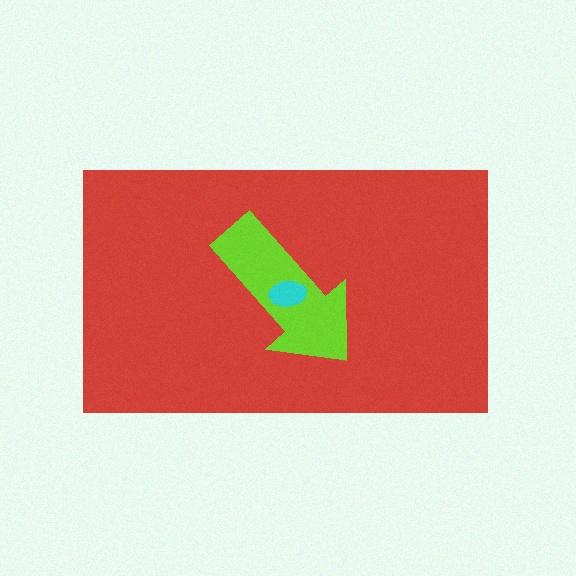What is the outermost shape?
The red rectangle.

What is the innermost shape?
The cyan ellipse.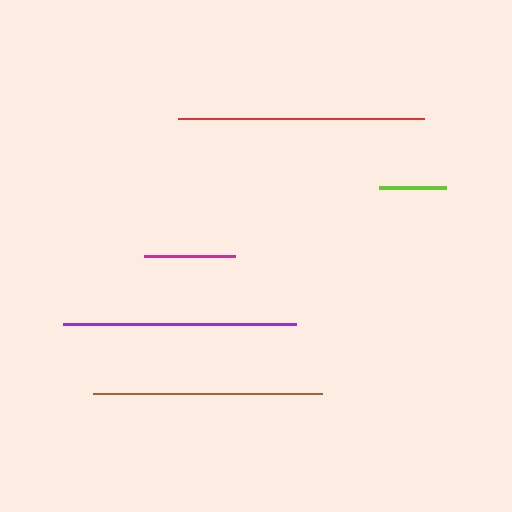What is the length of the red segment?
The red segment is approximately 246 pixels long.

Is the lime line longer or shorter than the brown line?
The brown line is longer than the lime line.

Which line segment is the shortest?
The lime line is the shortest at approximately 66 pixels.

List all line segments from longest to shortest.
From longest to shortest: red, purple, brown, magenta, lime.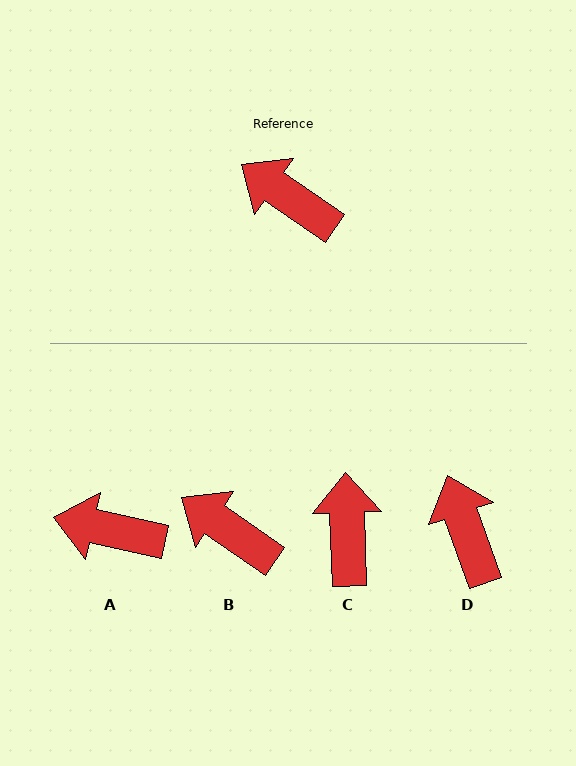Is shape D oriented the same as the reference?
No, it is off by about 36 degrees.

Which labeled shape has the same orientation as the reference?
B.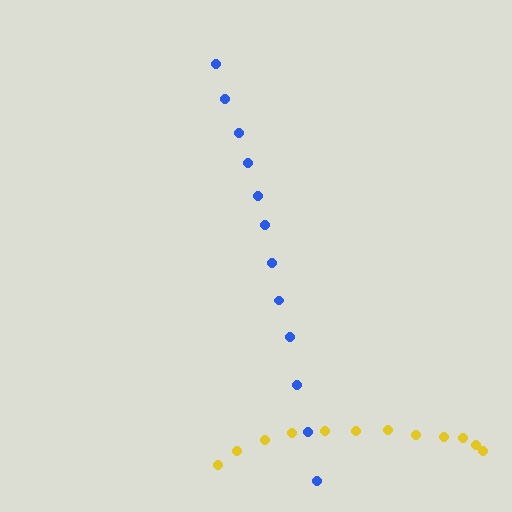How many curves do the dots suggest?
There are 2 distinct paths.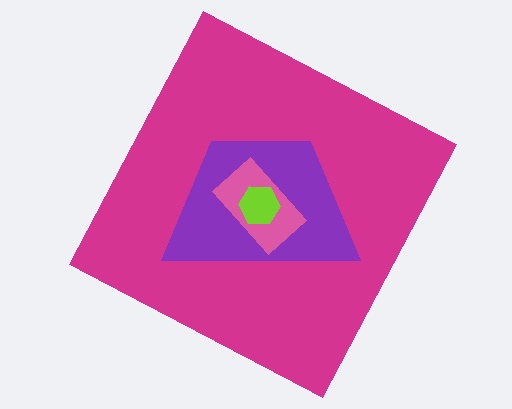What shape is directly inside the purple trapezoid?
The pink rectangle.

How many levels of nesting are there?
4.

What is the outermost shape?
The magenta square.